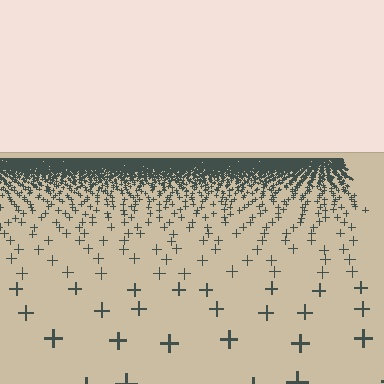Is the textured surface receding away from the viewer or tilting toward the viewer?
The surface is receding away from the viewer. Texture elements get smaller and denser toward the top.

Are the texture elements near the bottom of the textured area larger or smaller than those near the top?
Larger. Near the bottom, elements are closer to the viewer and appear at a bigger on-screen size.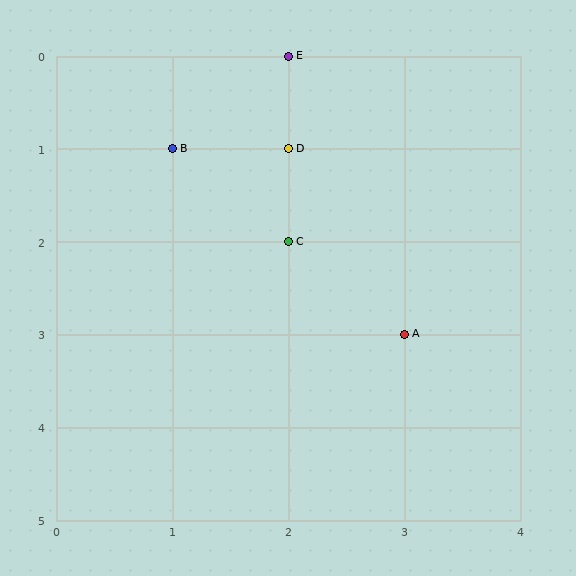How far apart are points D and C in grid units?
Points D and C are 1 row apart.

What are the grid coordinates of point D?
Point D is at grid coordinates (2, 1).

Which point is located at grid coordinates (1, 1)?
Point B is at (1, 1).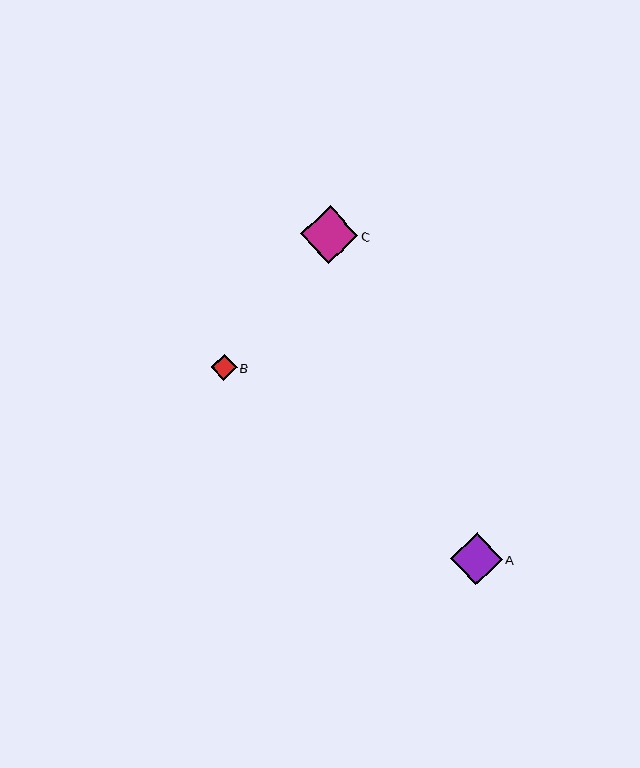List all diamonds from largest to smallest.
From largest to smallest: C, A, B.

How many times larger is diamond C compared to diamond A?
Diamond C is approximately 1.1 times the size of diamond A.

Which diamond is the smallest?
Diamond B is the smallest with a size of approximately 26 pixels.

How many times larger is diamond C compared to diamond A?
Diamond C is approximately 1.1 times the size of diamond A.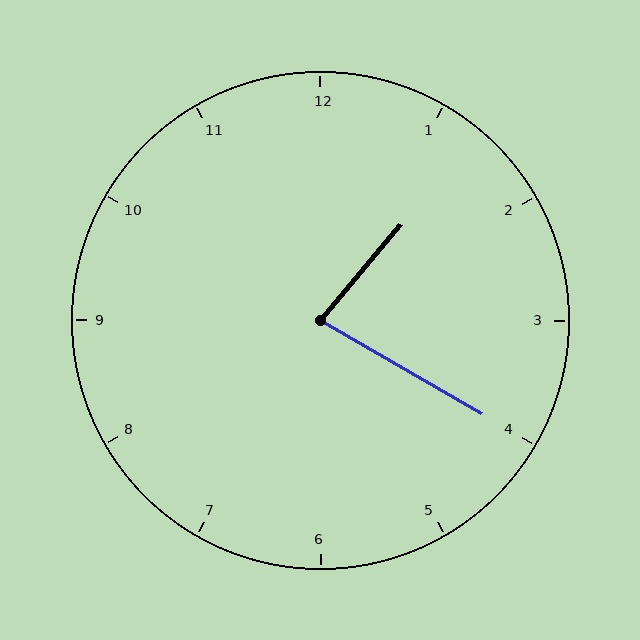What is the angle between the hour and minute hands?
Approximately 80 degrees.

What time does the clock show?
1:20.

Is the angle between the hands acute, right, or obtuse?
It is acute.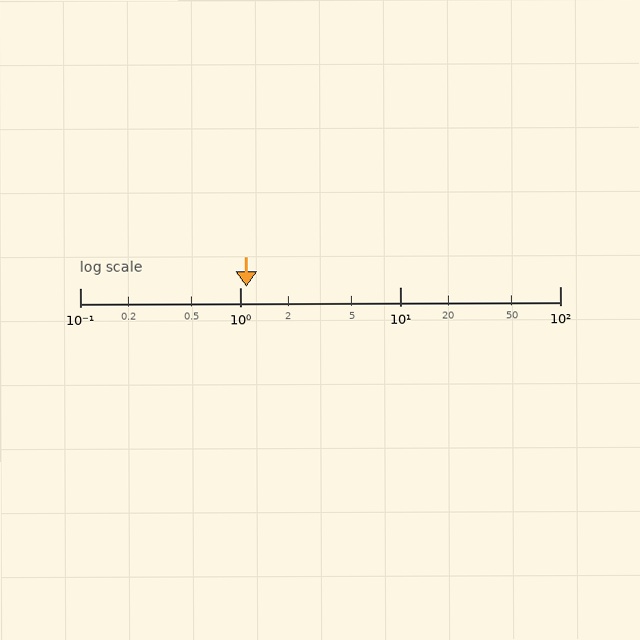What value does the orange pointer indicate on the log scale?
The pointer indicates approximately 1.1.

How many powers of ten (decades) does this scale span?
The scale spans 3 decades, from 0.1 to 100.